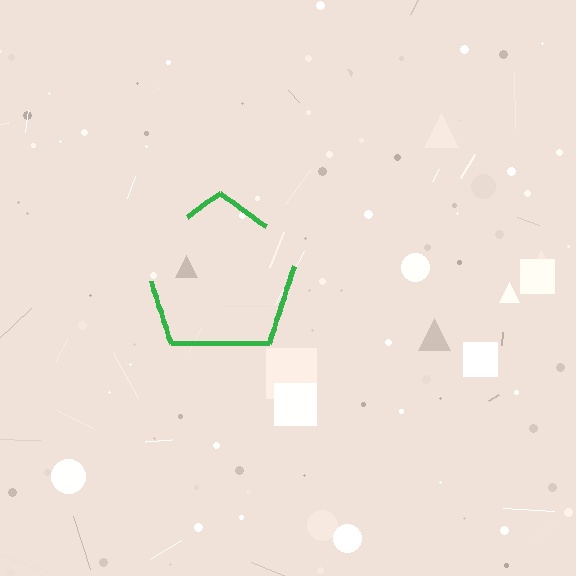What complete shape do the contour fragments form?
The contour fragments form a pentagon.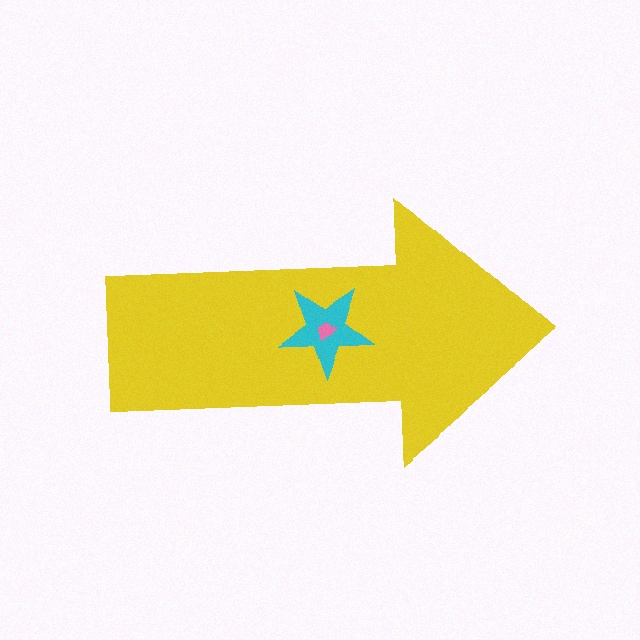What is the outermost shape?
The yellow arrow.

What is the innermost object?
The pink trapezoid.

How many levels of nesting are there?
3.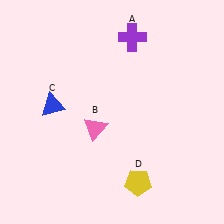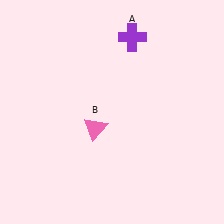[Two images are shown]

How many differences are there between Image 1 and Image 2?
There are 2 differences between the two images.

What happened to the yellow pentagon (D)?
The yellow pentagon (D) was removed in Image 2. It was in the bottom-right area of Image 1.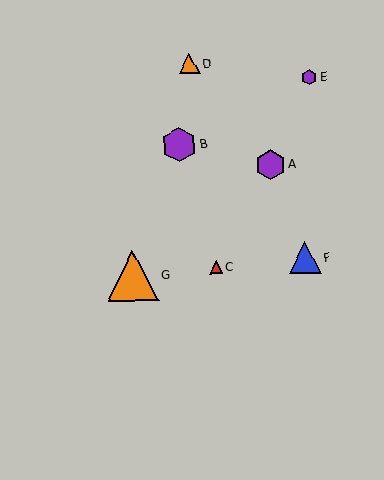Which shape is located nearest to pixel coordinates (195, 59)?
The orange triangle (labeled D) at (189, 64) is nearest to that location.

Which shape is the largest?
The orange triangle (labeled G) is the largest.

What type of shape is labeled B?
Shape B is a purple hexagon.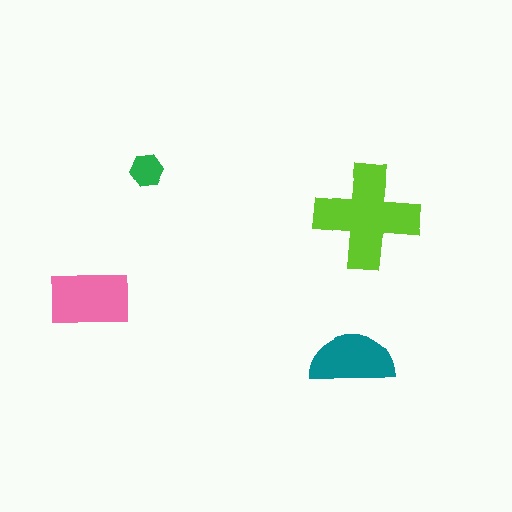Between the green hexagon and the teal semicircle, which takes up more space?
The teal semicircle.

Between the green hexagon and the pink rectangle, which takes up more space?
The pink rectangle.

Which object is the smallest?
The green hexagon.